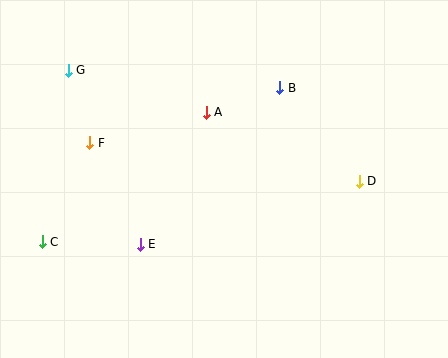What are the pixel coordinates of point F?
Point F is at (90, 143).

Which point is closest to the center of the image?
Point A at (206, 112) is closest to the center.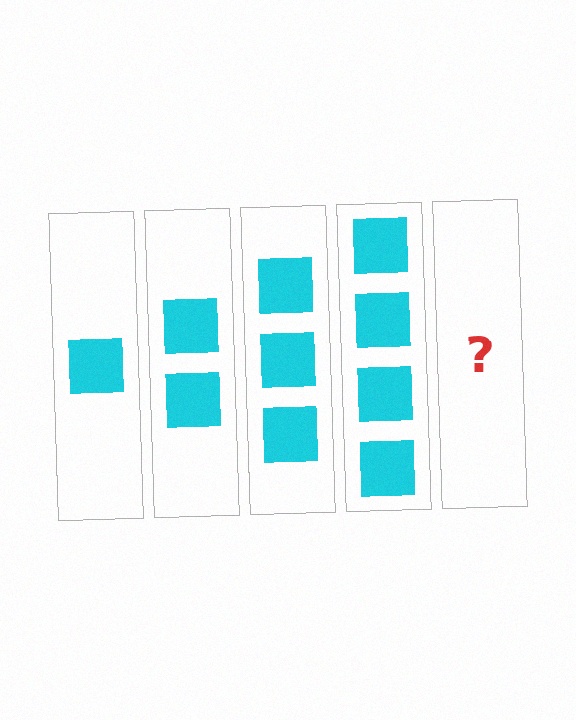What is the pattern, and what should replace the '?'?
The pattern is that each step adds one more square. The '?' should be 5 squares.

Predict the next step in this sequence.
The next step is 5 squares.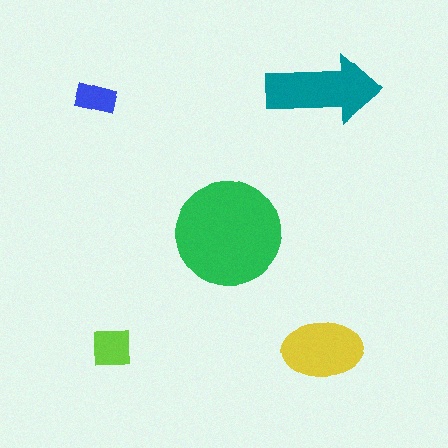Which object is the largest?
The green circle.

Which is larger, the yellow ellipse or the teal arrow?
The teal arrow.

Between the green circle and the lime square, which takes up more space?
The green circle.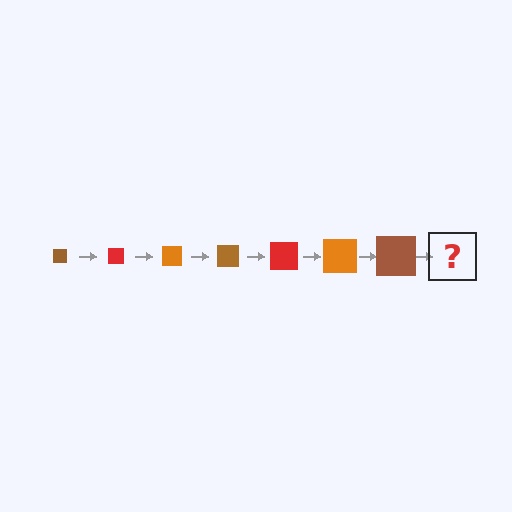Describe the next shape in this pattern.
It should be a red square, larger than the previous one.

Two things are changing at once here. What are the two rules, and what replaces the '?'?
The two rules are that the square grows larger each step and the color cycles through brown, red, and orange. The '?' should be a red square, larger than the previous one.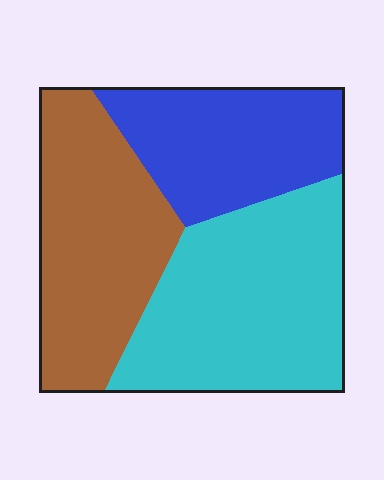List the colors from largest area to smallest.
From largest to smallest: cyan, brown, blue.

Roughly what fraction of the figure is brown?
Brown takes up between a third and a half of the figure.